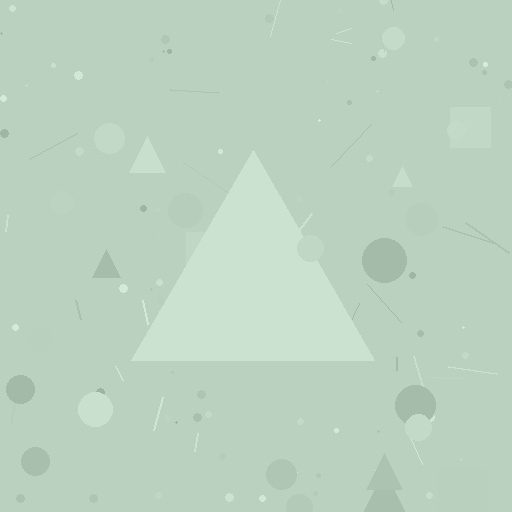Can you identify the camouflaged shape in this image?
The camouflaged shape is a triangle.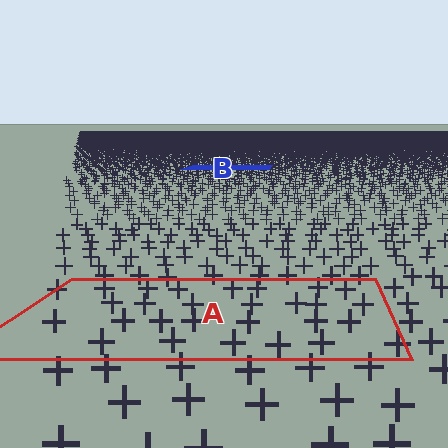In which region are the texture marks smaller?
The texture marks are smaller in region B, because it is farther away.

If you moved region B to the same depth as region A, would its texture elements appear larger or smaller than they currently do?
They would appear larger. At a closer depth, the same texture elements are projected at a bigger on-screen size.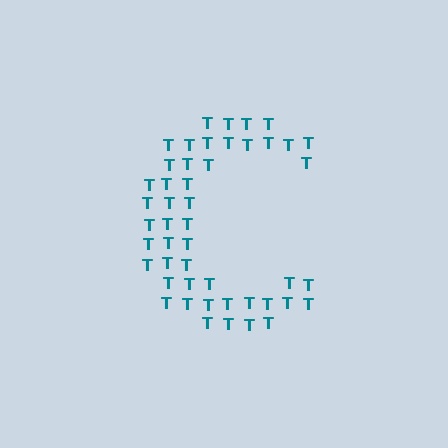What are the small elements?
The small elements are letter T's.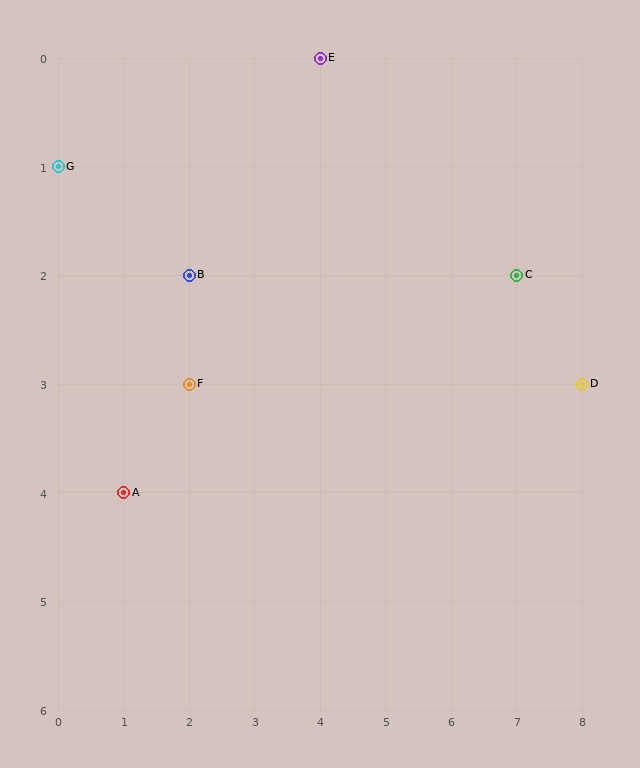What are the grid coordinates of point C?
Point C is at grid coordinates (7, 2).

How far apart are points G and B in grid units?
Points G and B are 2 columns and 1 row apart (about 2.2 grid units diagonally).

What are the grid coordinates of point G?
Point G is at grid coordinates (0, 1).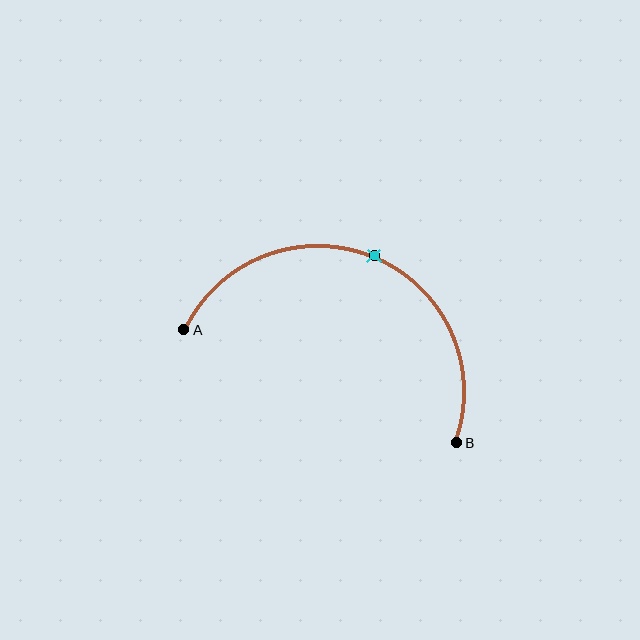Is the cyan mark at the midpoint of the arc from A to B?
Yes. The cyan mark lies on the arc at equal arc-length from both A and B — it is the arc midpoint.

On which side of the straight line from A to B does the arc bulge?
The arc bulges above the straight line connecting A and B.